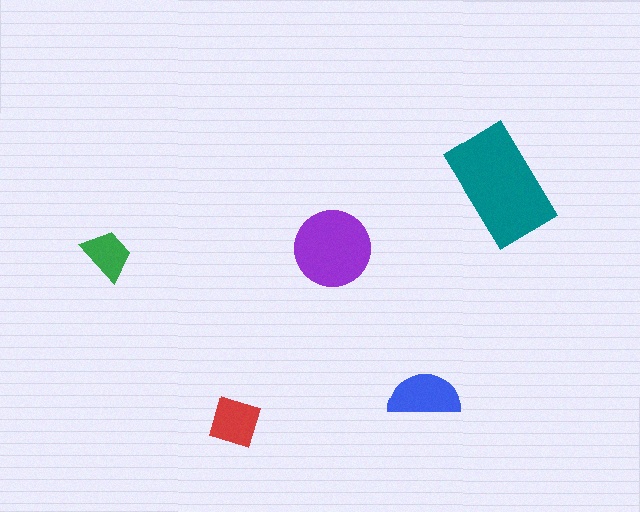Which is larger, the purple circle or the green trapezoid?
The purple circle.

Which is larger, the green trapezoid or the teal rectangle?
The teal rectangle.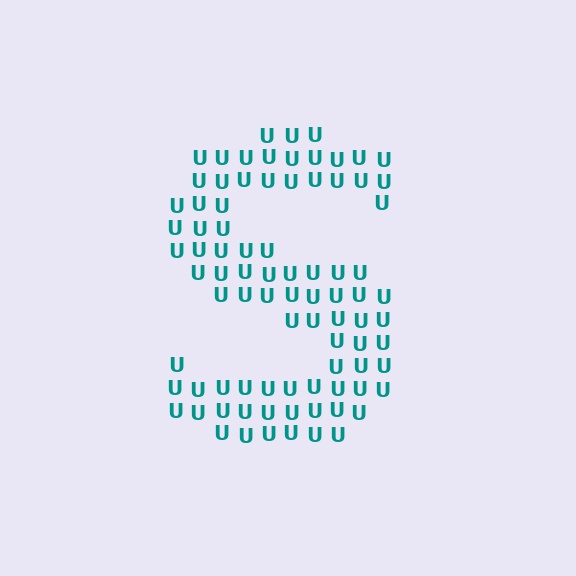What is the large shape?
The large shape is the letter S.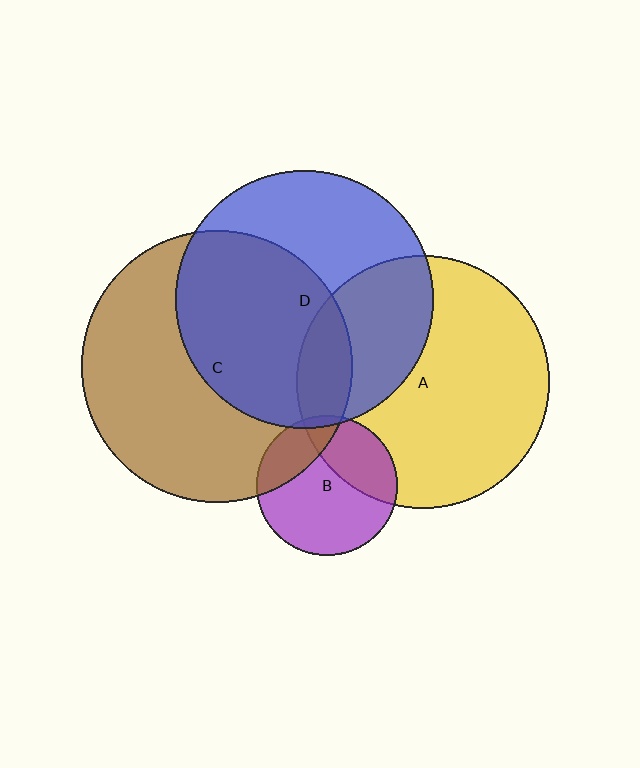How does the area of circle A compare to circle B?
Approximately 3.3 times.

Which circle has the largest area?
Circle C (brown).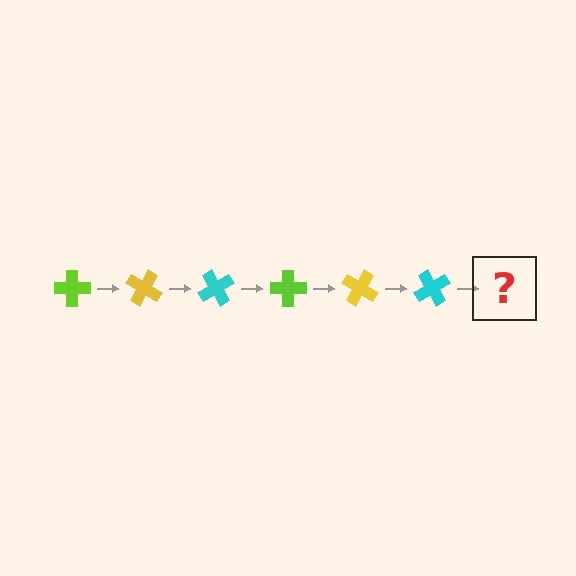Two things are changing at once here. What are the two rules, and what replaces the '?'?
The two rules are that it rotates 30 degrees each step and the color cycles through lime, yellow, and cyan. The '?' should be a lime cross, rotated 180 degrees from the start.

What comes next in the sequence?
The next element should be a lime cross, rotated 180 degrees from the start.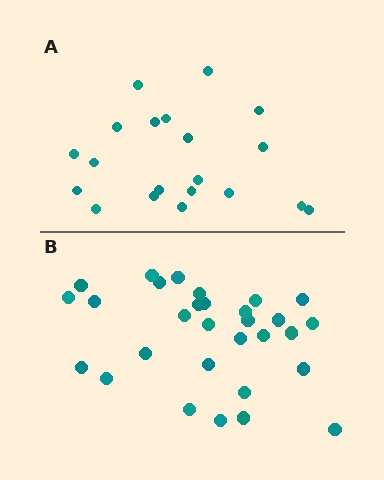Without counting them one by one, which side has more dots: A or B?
Region B (the bottom region) has more dots.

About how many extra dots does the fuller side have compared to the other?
Region B has roughly 10 or so more dots than region A.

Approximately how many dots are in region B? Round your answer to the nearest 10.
About 30 dots.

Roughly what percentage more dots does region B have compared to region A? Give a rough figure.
About 50% more.